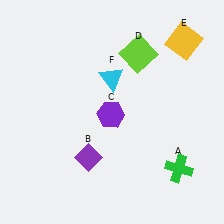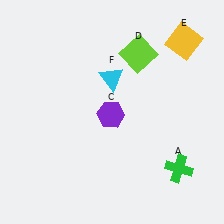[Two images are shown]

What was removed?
The purple diamond (B) was removed in Image 2.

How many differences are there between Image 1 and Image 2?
There is 1 difference between the two images.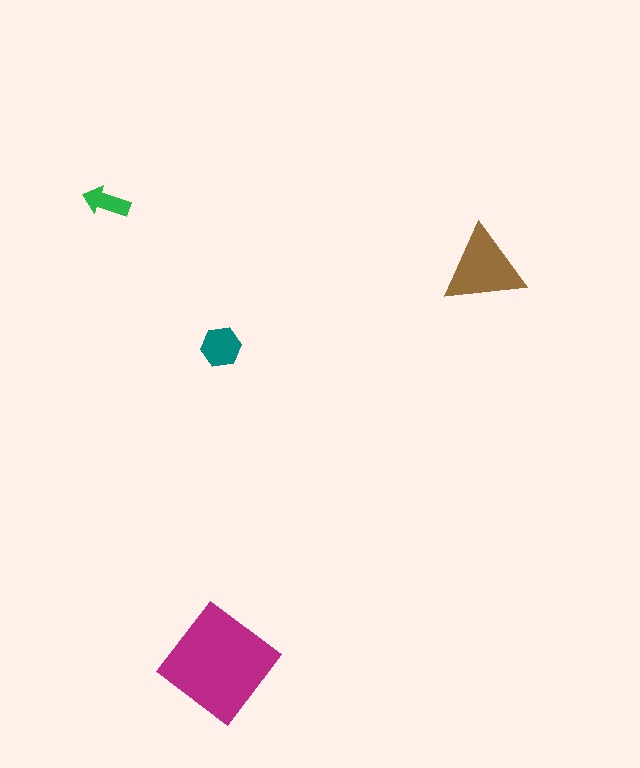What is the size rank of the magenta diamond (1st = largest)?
1st.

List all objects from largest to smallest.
The magenta diamond, the brown triangle, the teal hexagon, the green arrow.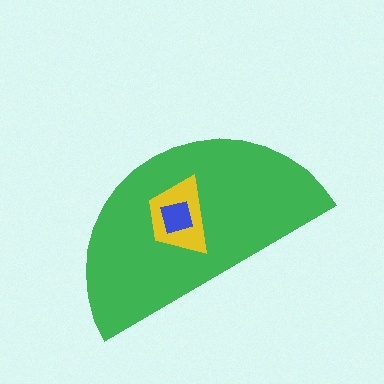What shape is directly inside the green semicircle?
The yellow trapezoid.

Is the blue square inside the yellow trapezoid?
Yes.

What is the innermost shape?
The blue square.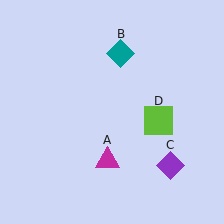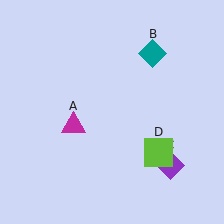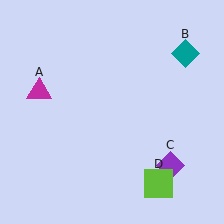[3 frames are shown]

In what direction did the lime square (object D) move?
The lime square (object D) moved down.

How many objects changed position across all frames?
3 objects changed position: magenta triangle (object A), teal diamond (object B), lime square (object D).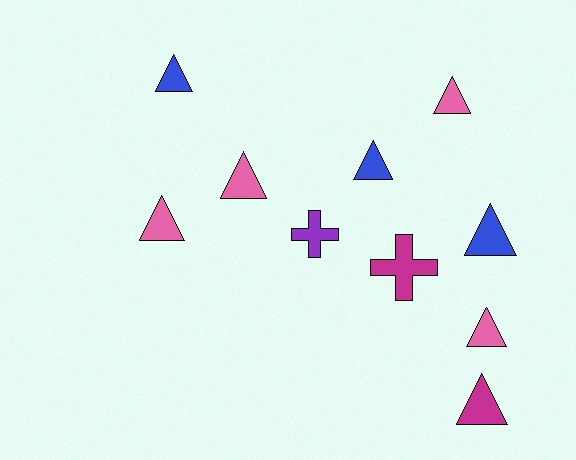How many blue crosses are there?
There are no blue crosses.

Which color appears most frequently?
Pink, with 4 objects.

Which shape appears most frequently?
Triangle, with 8 objects.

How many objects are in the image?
There are 10 objects.